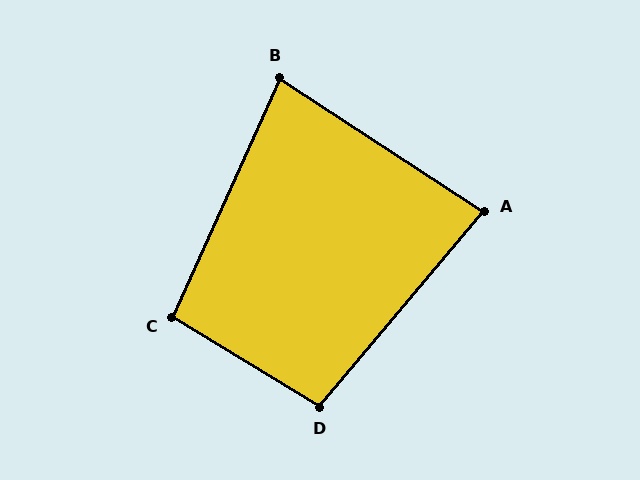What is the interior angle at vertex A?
Approximately 83 degrees (acute).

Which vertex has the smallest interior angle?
B, at approximately 81 degrees.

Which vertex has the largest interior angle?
D, at approximately 99 degrees.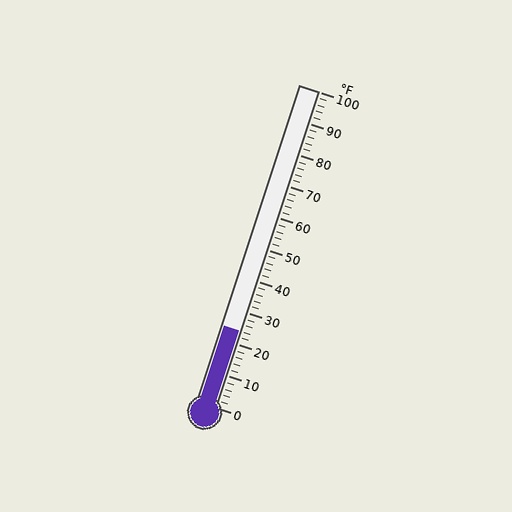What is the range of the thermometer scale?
The thermometer scale ranges from 0°F to 100°F.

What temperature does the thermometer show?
The thermometer shows approximately 24°F.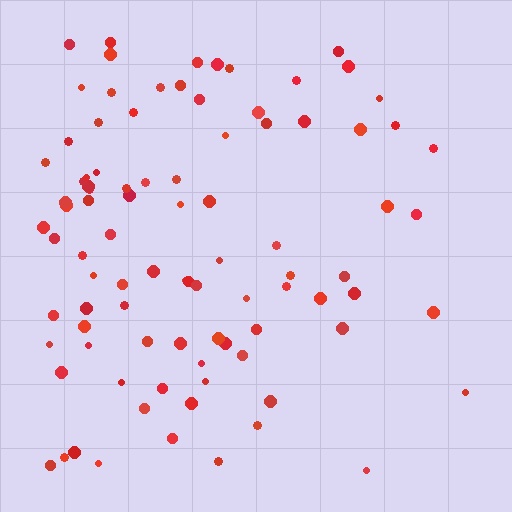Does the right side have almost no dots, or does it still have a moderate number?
Still a moderate number, just noticeably fewer than the left.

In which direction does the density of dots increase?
From right to left, with the left side densest.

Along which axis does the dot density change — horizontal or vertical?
Horizontal.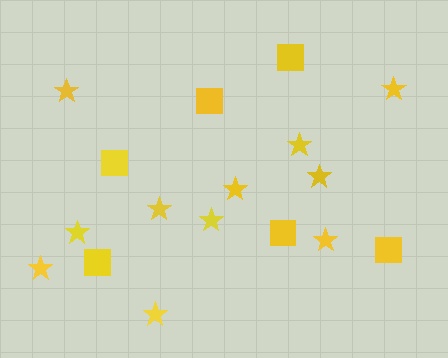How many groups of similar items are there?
There are 2 groups: one group of stars (11) and one group of squares (6).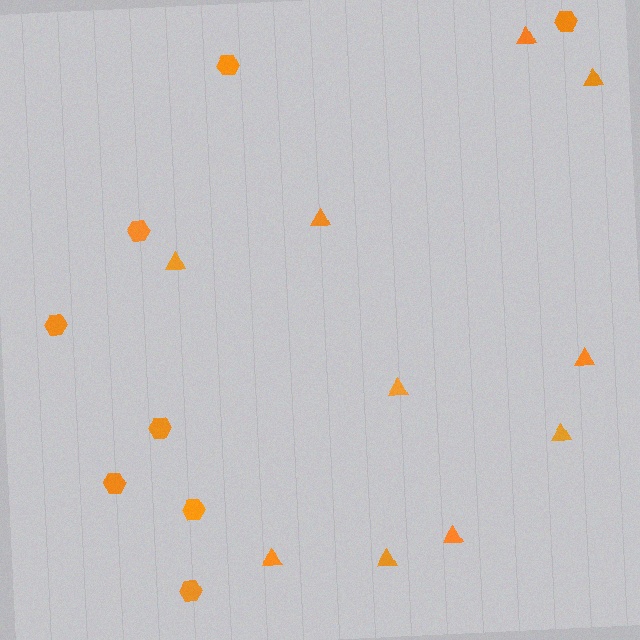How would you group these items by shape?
There are 2 groups: one group of hexagons (8) and one group of triangles (10).